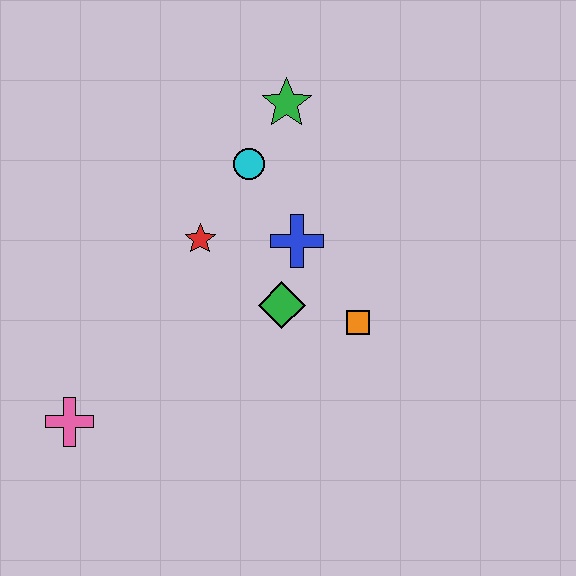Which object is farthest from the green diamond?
The pink cross is farthest from the green diamond.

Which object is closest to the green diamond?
The blue cross is closest to the green diamond.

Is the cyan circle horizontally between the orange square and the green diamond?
No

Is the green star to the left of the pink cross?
No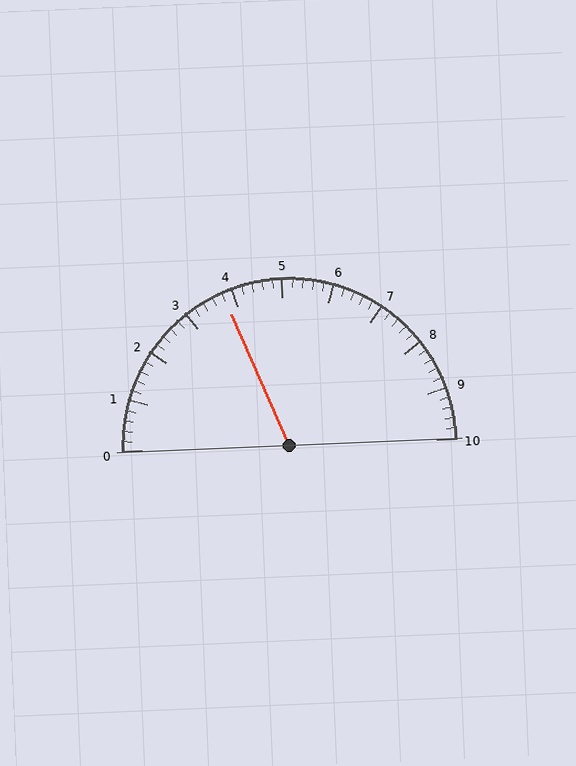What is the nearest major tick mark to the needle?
The nearest major tick mark is 4.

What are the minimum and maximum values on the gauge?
The gauge ranges from 0 to 10.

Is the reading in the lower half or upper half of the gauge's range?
The reading is in the lower half of the range (0 to 10).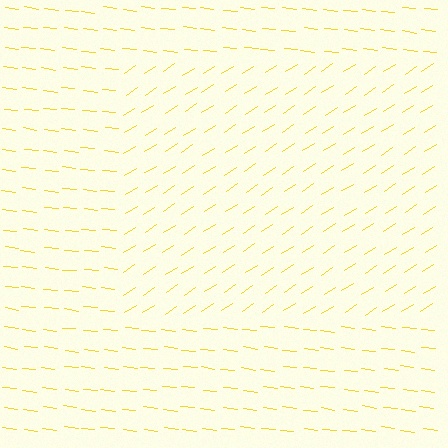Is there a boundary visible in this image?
Yes, there is a texture boundary formed by a change in line orientation.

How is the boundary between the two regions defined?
The boundary is defined purely by a change in line orientation (approximately 39 degrees difference). All lines are the same color and thickness.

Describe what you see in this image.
The image is filled with small yellow line segments. A rectangle region in the image has lines oriented differently from the surrounding lines, creating a visible texture boundary.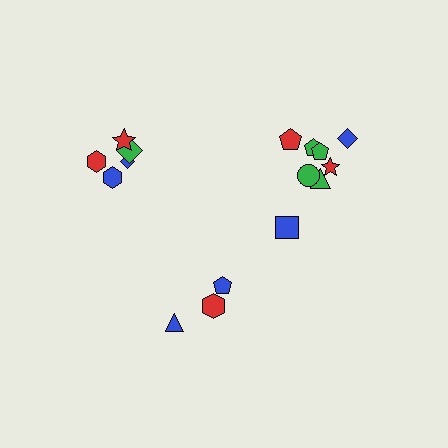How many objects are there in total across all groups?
There are 16 objects.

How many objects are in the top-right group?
There are 8 objects.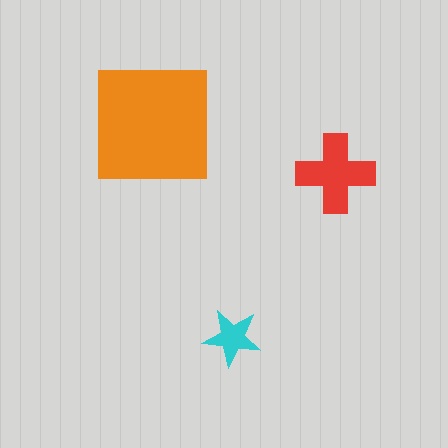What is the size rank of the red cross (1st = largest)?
2nd.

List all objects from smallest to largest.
The cyan star, the red cross, the orange square.